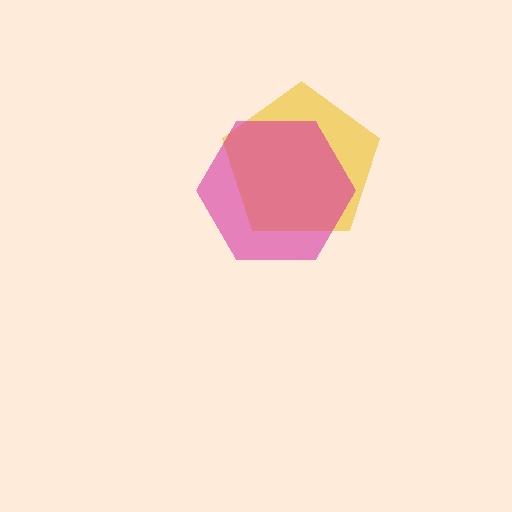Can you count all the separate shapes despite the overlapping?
Yes, there are 2 separate shapes.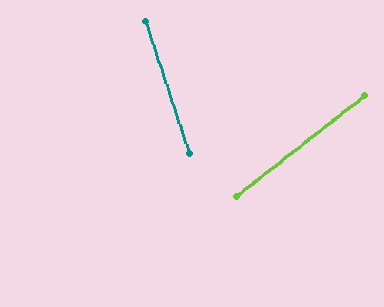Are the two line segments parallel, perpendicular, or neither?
Neither parallel nor perpendicular — they differ by about 70°.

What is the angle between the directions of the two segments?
Approximately 70 degrees.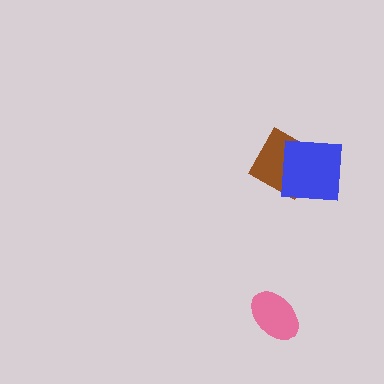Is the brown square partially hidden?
Yes, it is partially covered by another shape.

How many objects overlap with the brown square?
1 object overlaps with the brown square.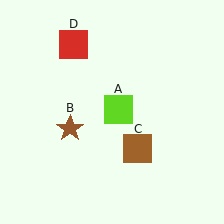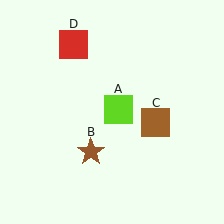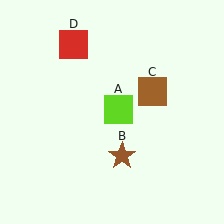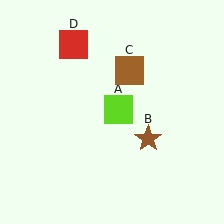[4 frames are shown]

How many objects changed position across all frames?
2 objects changed position: brown star (object B), brown square (object C).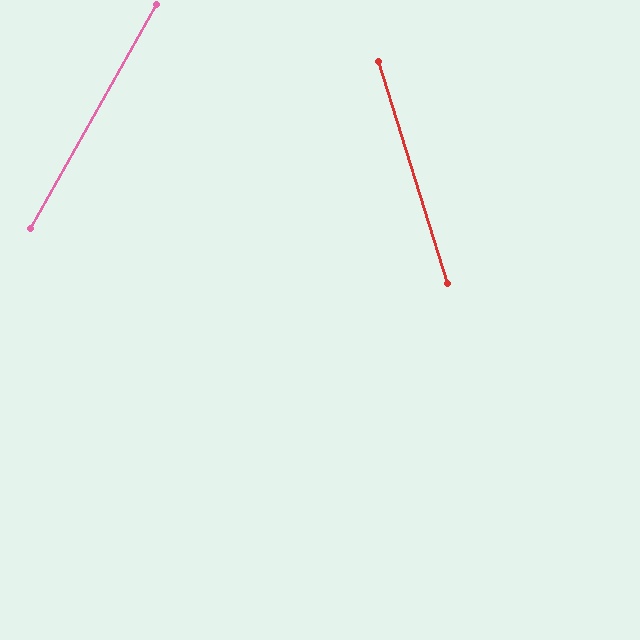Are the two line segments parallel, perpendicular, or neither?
Neither parallel nor perpendicular — they differ by about 47°.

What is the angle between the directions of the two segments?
Approximately 47 degrees.